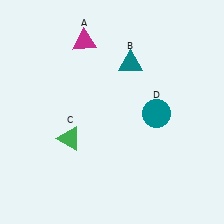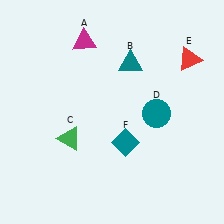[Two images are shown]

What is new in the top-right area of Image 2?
A red triangle (E) was added in the top-right area of Image 2.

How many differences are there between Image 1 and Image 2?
There are 2 differences between the two images.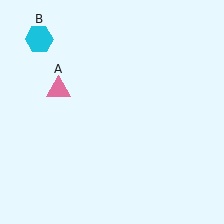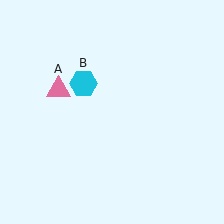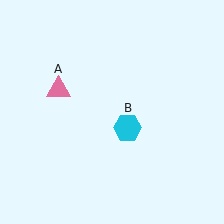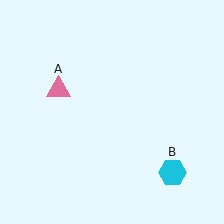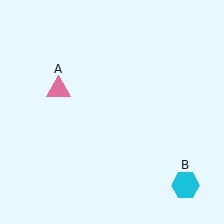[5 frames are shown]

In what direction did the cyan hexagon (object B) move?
The cyan hexagon (object B) moved down and to the right.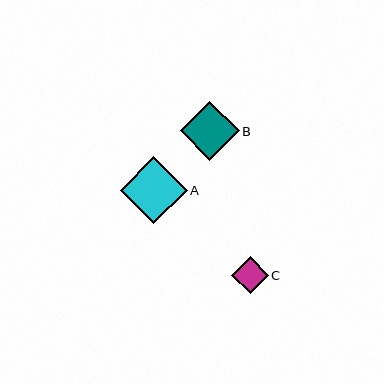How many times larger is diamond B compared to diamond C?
Diamond B is approximately 1.6 times the size of diamond C.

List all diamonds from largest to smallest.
From largest to smallest: A, B, C.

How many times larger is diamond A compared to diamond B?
Diamond A is approximately 1.1 times the size of diamond B.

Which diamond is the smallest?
Diamond C is the smallest with a size of approximately 36 pixels.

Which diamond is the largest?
Diamond A is the largest with a size of approximately 66 pixels.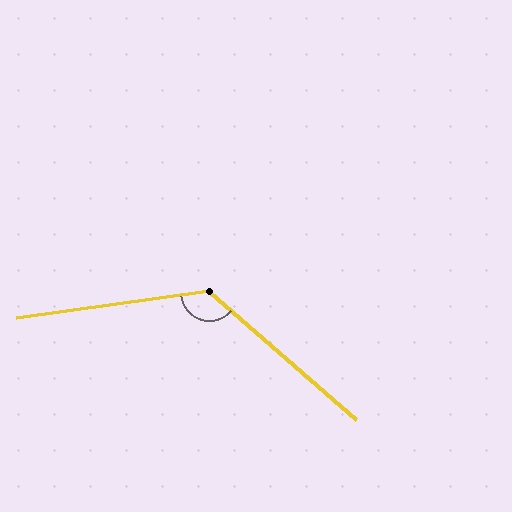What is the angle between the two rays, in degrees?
Approximately 131 degrees.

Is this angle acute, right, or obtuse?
It is obtuse.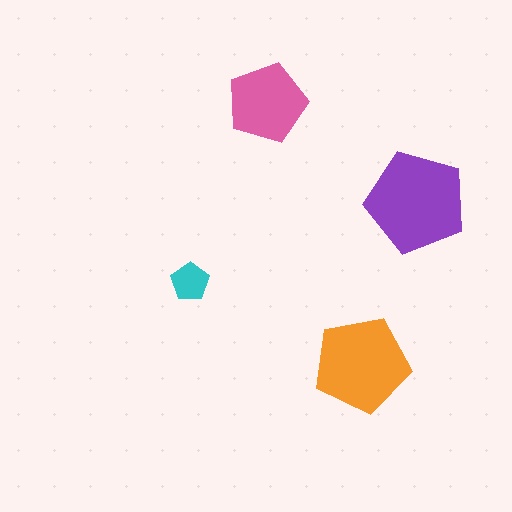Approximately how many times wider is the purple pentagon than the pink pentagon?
About 1.5 times wider.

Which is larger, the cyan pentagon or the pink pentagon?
The pink one.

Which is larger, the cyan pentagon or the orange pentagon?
The orange one.